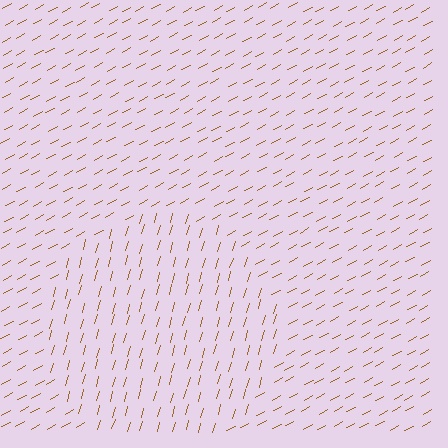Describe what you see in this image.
The image is filled with small brown line segments. A circle region in the image has lines oriented differently from the surrounding lines, creating a visible texture boundary.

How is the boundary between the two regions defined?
The boundary is defined purely by a change in line orientation (approximately 45 degrees difference). All lines are the same color and thickness.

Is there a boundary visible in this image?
Yes, there is a texture boundary formed by a change in line orientation.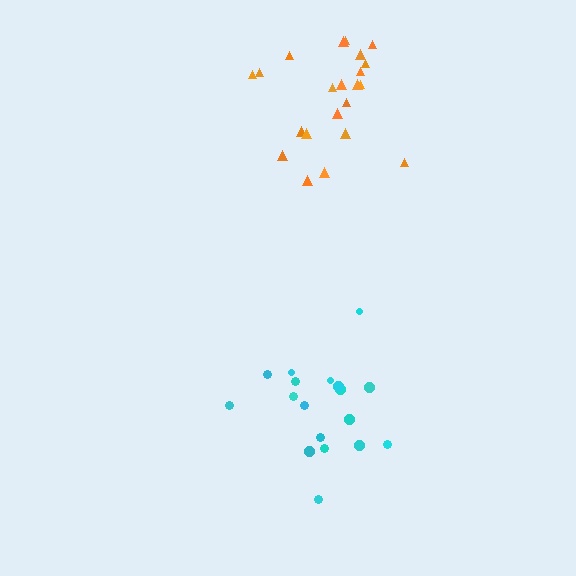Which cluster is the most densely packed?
Orange.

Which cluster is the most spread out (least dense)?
Cyan.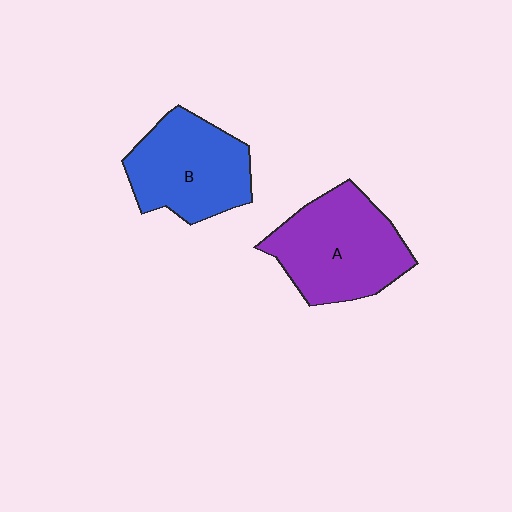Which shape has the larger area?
Shape A (purple).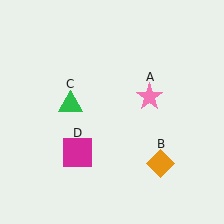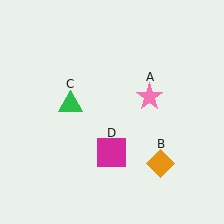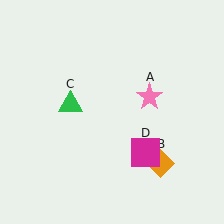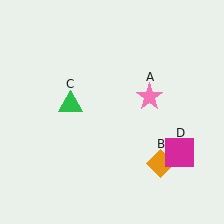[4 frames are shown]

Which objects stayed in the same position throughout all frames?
Pink star (object A) and orange diamond (object B) and green triangle (object C) remained stationary.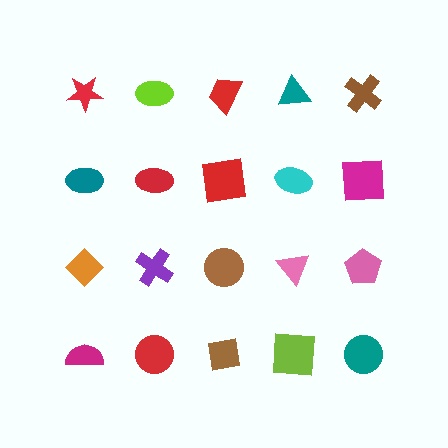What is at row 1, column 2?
A lime ellipse.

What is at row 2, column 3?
A red square.